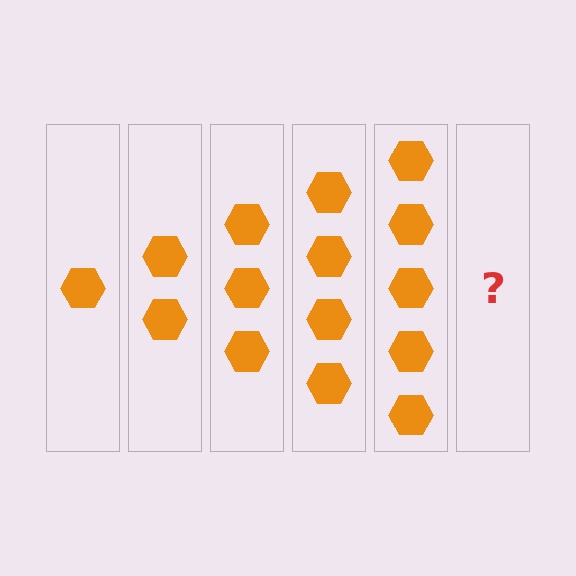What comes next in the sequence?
The next element should be 6 hexagons.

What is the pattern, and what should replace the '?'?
The pattern is that each step adds one more hexagon. The '?' should be 6 hexagons.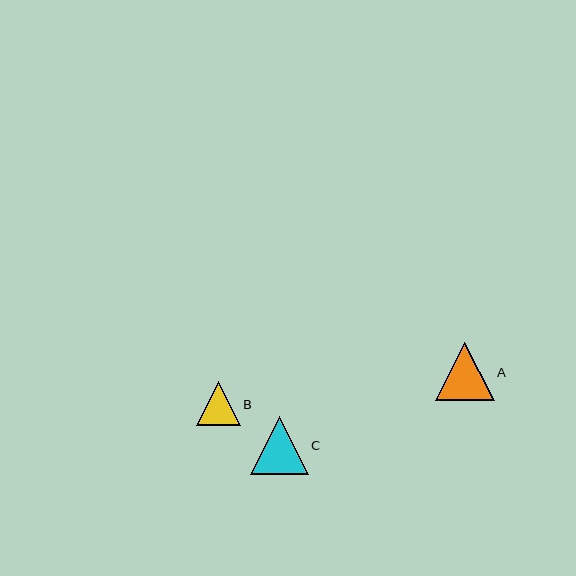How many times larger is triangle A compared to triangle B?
Triangle A is approximately 1.3 times the size of triangle B.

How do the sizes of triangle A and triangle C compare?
Triangle A and triangle C are approximately the same size.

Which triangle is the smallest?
Triangle B is the smallest with a size of approximately 44 pixels.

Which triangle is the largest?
Triangle A is the largest with a size of approximately 59 pixels.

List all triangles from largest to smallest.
From largest to smallest: A, C, B.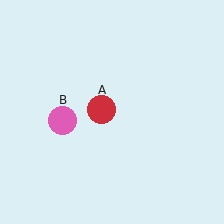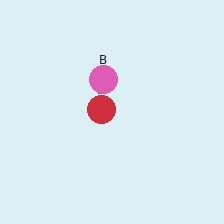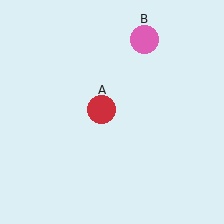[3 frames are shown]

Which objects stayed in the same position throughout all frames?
Red circle (object A) remained stationary.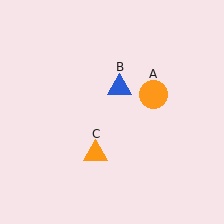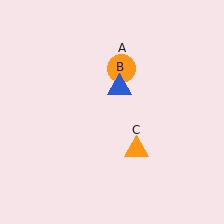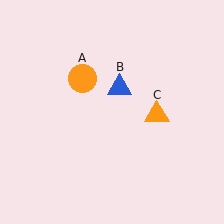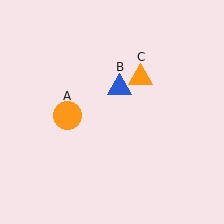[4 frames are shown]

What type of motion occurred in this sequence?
The orange circle (object A), orange triangle (object C) rotated counterclockwise around the center of the scene.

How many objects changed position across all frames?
2 objects changed position: orange circle (object A), orange triangle (object C).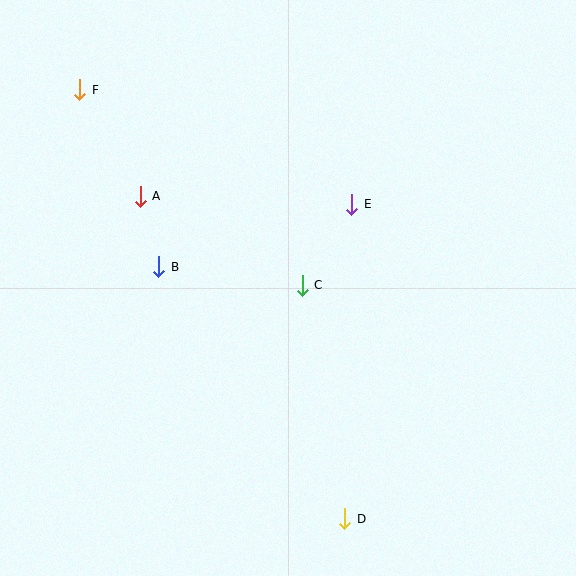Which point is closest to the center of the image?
Point C at (302, 285) is closest to the center.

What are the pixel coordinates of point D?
Point D is at (345, 519).